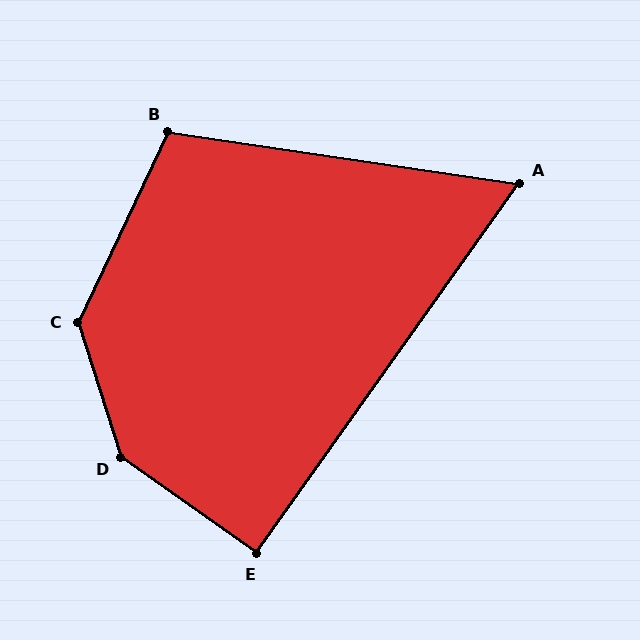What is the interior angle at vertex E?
Approximately 90 degrees (approximately right).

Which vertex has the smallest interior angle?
A, at approximately 63 degrees.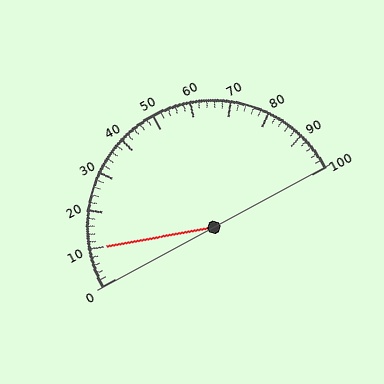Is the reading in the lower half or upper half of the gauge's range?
The reading is in the lower half of the range (0 to 100).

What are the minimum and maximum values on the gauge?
The gauge ranges from 0 to 100.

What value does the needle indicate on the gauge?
The needle indicates approximately 10.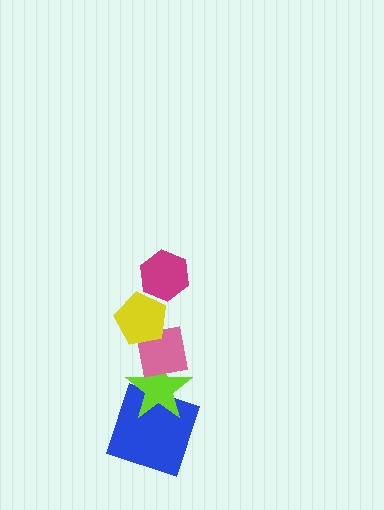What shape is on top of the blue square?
The lime star is on top of the blue square.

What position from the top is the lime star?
The lime star is 4th from the top.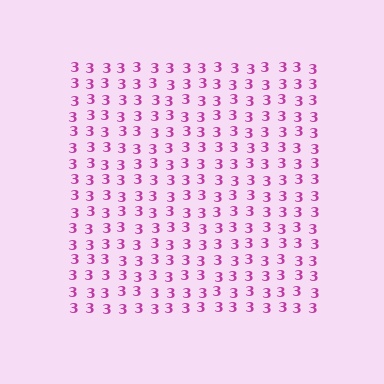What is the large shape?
The large shape is a square.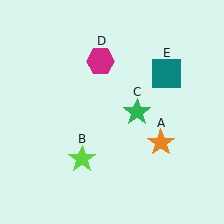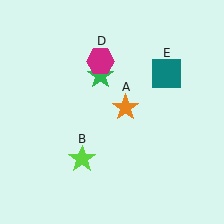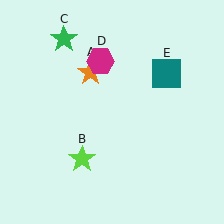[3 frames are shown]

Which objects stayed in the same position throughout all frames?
Lime star (object B) and magenta hexagon (object D) and teal square (object E) remained stationary.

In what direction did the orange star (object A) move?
The orange star (object A) moved up and to the left.